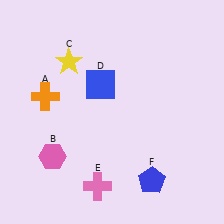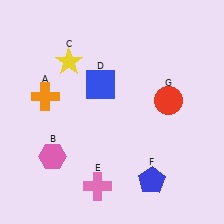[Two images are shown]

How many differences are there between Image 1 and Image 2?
There is 1 difference between the two images.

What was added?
A red circle (G) was added in Image 2.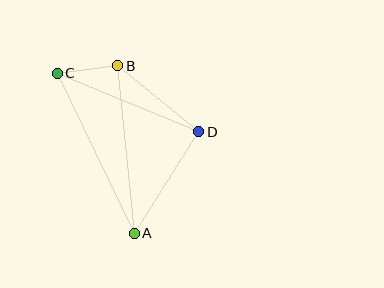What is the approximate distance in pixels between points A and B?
The distance between A and B is approximately 168 pixels.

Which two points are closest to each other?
Points B and C are closest to each other.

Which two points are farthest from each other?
Points A and C are farthest from each other.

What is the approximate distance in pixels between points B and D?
The distance between B and D is approximately 104 pixels.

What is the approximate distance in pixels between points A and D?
The distance between A and D is approximately 121 pixels.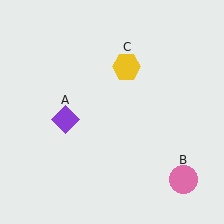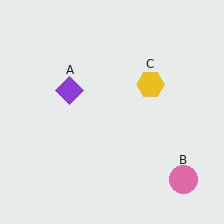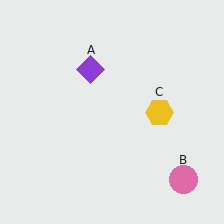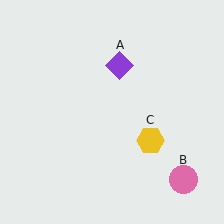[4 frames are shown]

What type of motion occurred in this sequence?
The purple diamond (object A), yellow hexagon (object C) rotated clockwise around the center of the scene.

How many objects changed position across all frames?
2 objects changed position: purple diamond (object A), yellow hexagon (object C).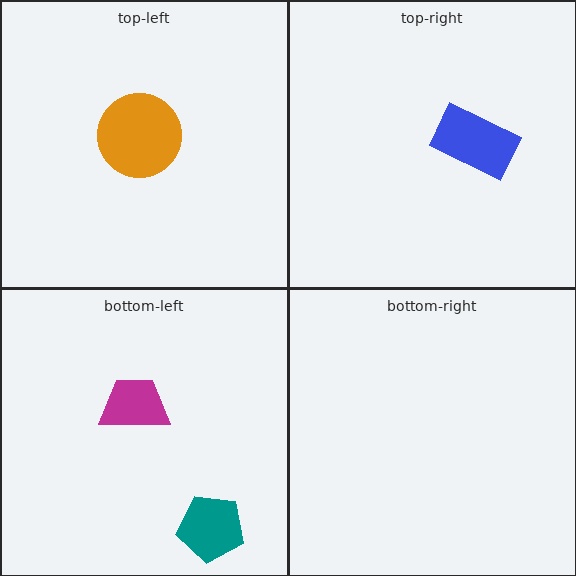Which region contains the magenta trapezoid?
The bottom-left region.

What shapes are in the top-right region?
The blue rectangle.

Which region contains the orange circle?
The top-left region.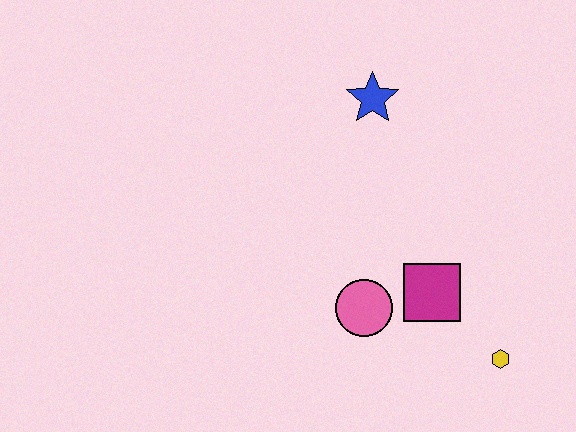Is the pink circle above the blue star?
No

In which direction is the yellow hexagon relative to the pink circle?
The yellow hexagon is to the right of the pink circle.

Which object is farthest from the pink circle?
The blue star is farthest from the pink circle.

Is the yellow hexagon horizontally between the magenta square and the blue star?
No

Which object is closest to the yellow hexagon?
The magenta square is closest to the yellow hexagon.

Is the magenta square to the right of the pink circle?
Yes